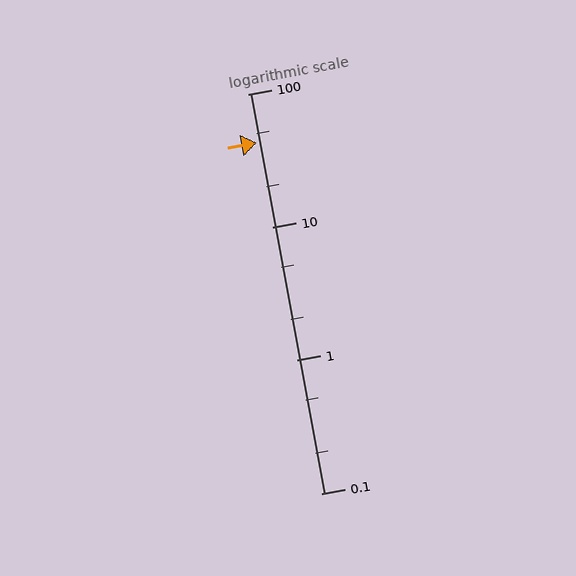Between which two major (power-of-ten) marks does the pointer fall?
The pointer is between 10 and 100.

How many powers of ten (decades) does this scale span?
The scale spans 3 decades, from 0.1 to 100.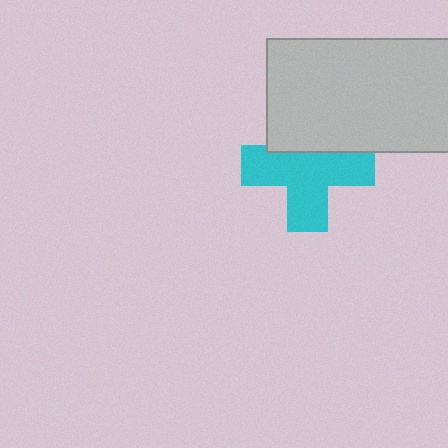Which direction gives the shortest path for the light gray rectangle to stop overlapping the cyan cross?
Moving up gives the shortest separation.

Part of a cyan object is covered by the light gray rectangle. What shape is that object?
It is a cross.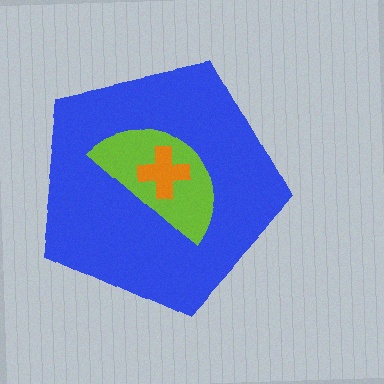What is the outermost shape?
The blue pentagon.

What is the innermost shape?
The orange cross.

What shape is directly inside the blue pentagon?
The lime semicircle.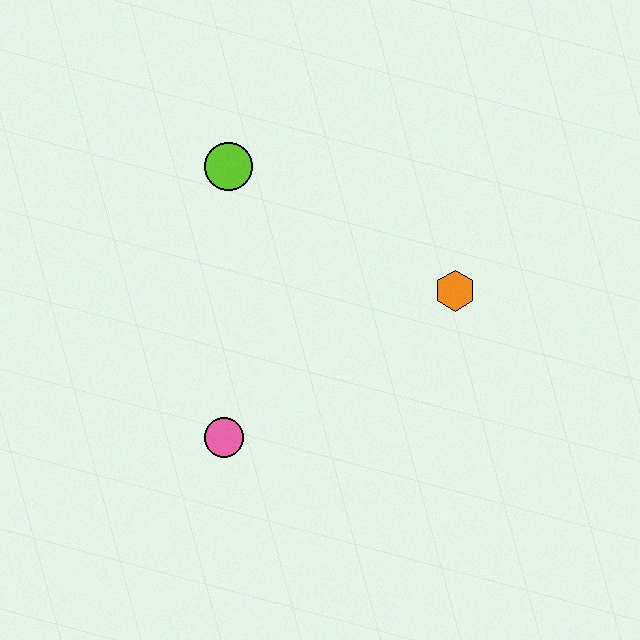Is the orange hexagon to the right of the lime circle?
Yes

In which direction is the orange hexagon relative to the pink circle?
The orange hexagon is to the right of the pink circle.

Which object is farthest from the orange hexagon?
The pink circle is farthest from the orange hexagon.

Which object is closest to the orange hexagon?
The lime circle is closest to the orange hexagon.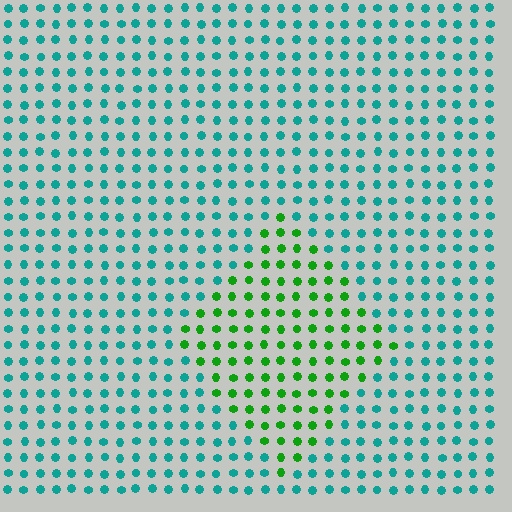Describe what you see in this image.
The image is filled with small teal elements in a uniform arrangement. A diamond-shaped region is visible where the elements are tinted to a slightly different hue, forming a subtle color boundary.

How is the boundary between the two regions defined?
The boundary is defined purely by a slight shift in hue (about 55 degrees). Spacing, size, and orientation are identical on both sides.